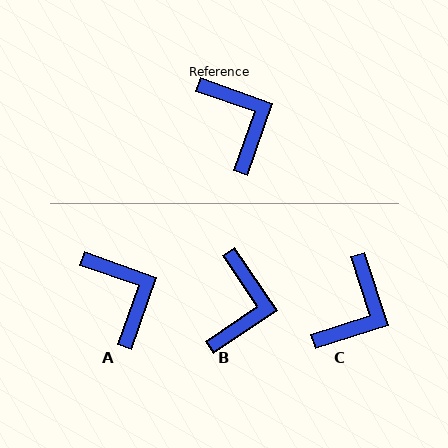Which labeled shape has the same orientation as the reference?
A.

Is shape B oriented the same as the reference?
No, it is off by about 37 degrees.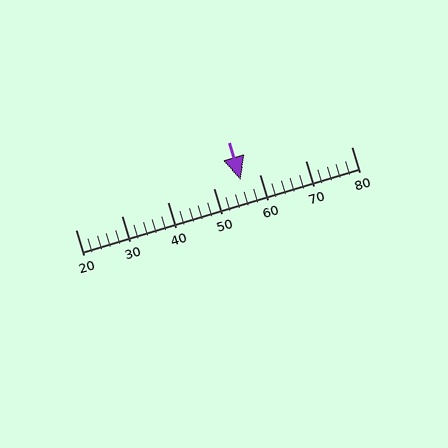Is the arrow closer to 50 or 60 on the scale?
The arrow is closer to 60.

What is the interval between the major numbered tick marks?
The major tick marks are spaced 10 units apart.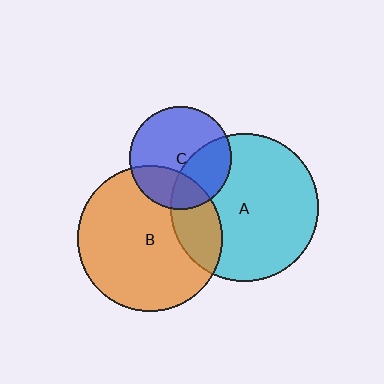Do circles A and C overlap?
Yes.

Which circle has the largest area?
Circle A (cyan).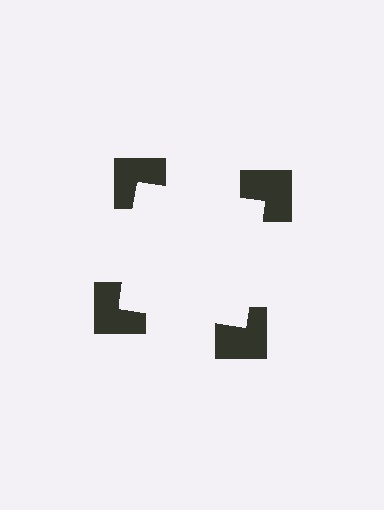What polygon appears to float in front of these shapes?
An illusory square — its edges are inferred from the aligned wedge cuts in the notched squares, not physically drawn.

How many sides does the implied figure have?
4 sides.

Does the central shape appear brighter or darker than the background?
It typically appears slightly brighter than the background, even though no actual brightness change is drawn.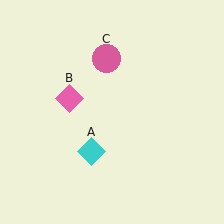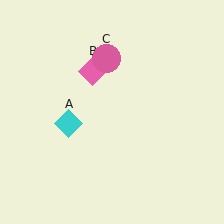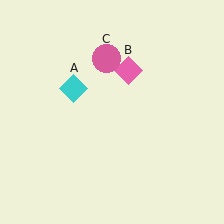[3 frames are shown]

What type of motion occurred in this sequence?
The cyan diamond (object A), pink diamond (object B) rotated clockwise around the center of the scene.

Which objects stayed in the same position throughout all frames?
Pink circle (object C) remained stationary.